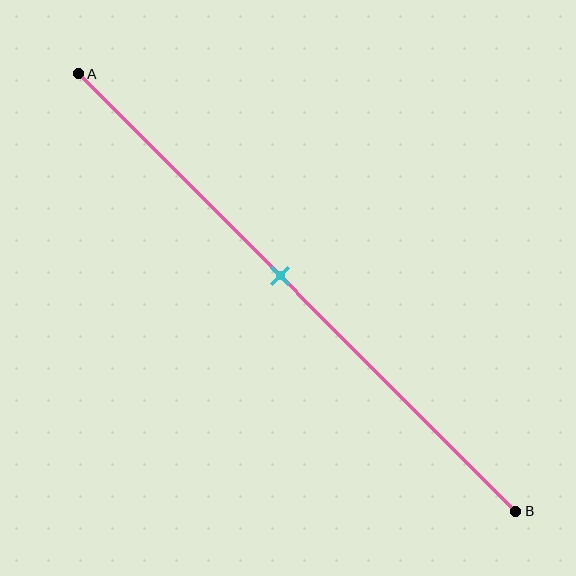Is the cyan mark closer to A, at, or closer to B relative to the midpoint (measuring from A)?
The cyan mark is closer to point A than the midpoint of segment AB.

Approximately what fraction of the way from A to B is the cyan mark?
The cyan mark is approximately 45% of the way from A to B.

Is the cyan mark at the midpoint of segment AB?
No, the mark is at about 45% from A, not at the 50% midpoint.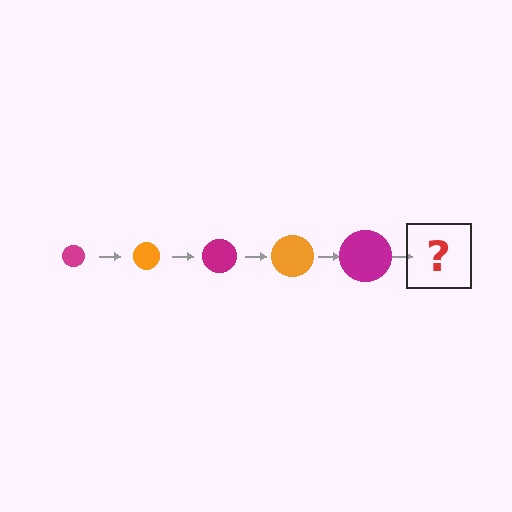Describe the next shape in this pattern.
It should be an orange circle, larger than the previous one.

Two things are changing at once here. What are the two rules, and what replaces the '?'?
The two rules are that the circle grows larger each step and the color cycles through magenta and orange. The '?' should be an orange circle, larger than the previous one.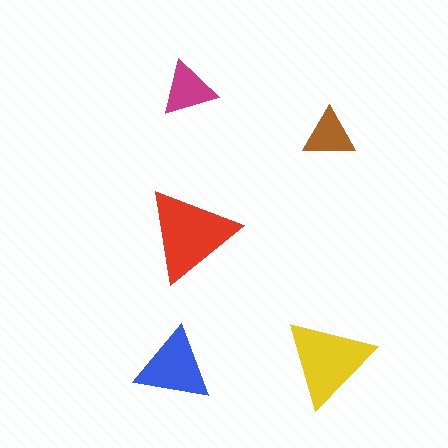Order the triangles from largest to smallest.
the red one, the yellow one, the blue one, the magenta one, the brown one.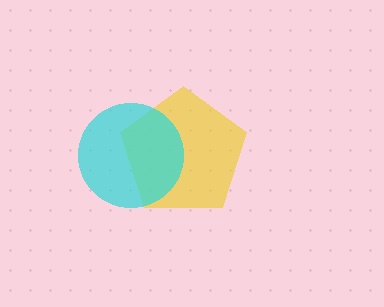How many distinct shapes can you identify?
There are 2 distinct shapes: a yellow pentagon, a cyan circle.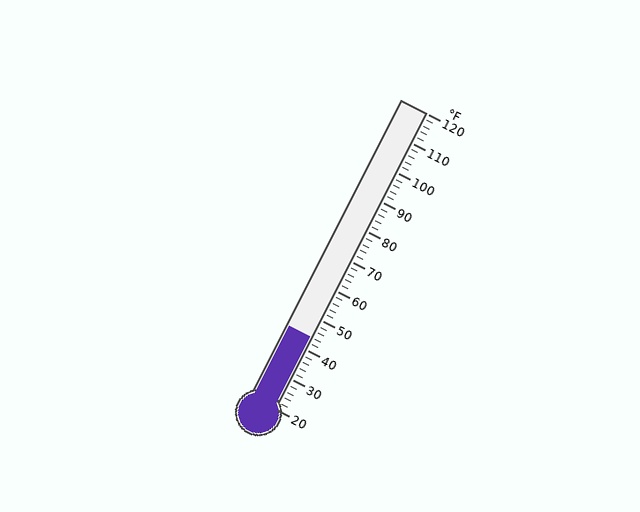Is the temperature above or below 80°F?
The temperature is below 80°F.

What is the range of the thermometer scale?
The thermometer scale ranges from 20°F to 120°F.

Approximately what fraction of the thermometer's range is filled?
The thermometer is filled to approximately 25% of its range.